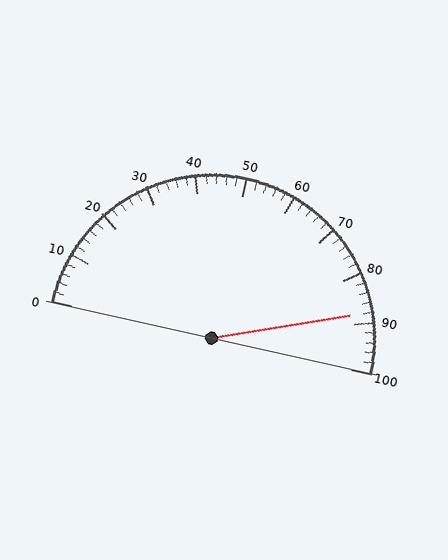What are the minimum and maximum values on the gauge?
The gauge ranges from 0 to 100.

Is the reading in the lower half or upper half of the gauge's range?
The reading is in the upper half of the range (0 to 100).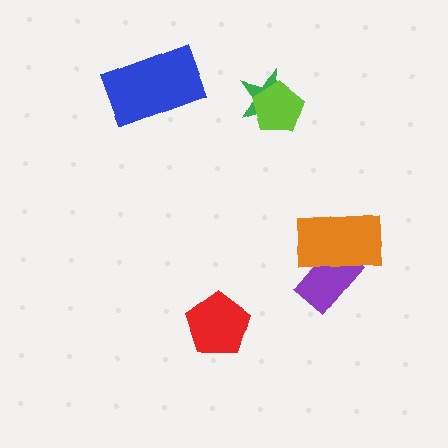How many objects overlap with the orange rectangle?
1 object overlaps with the orange rectangle.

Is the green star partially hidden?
Yes, it is partially covered by another shape.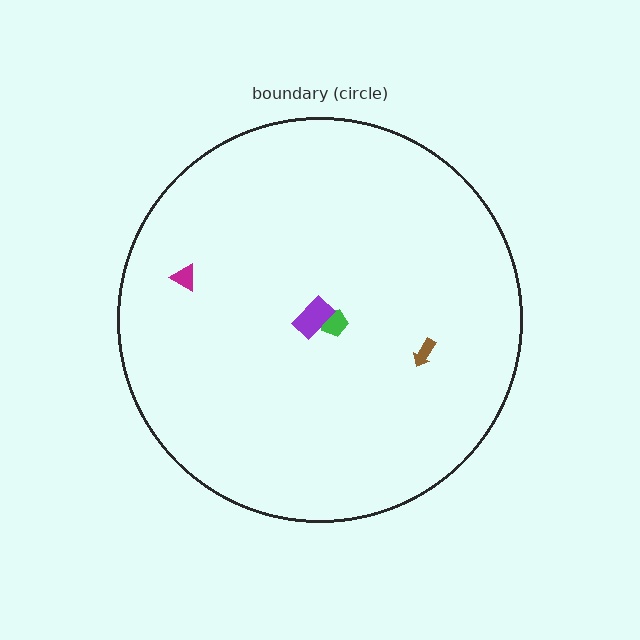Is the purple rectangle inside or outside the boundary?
Inside.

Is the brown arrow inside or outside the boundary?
Inside.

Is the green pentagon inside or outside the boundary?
Inside.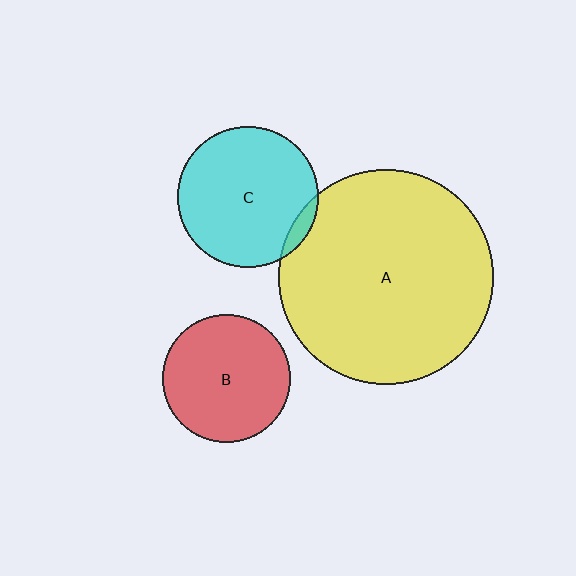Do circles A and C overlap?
Yes.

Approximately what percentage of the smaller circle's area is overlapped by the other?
Approximately 5%.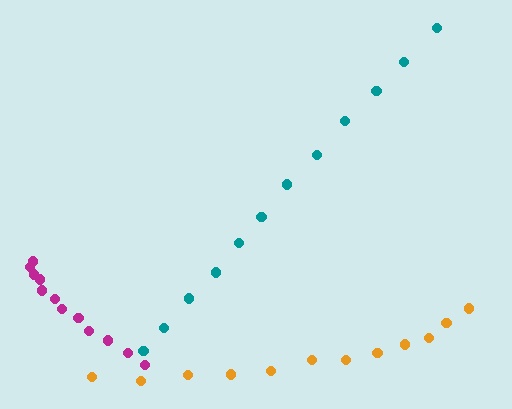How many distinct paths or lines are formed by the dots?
There are 3 distinct paths.